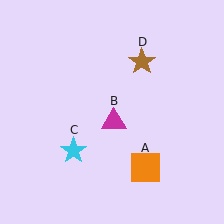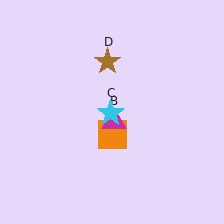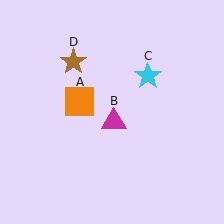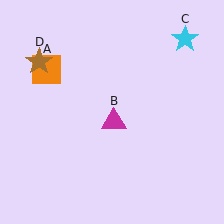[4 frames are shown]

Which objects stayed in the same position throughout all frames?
Magenta triangle (object B) remained stationary.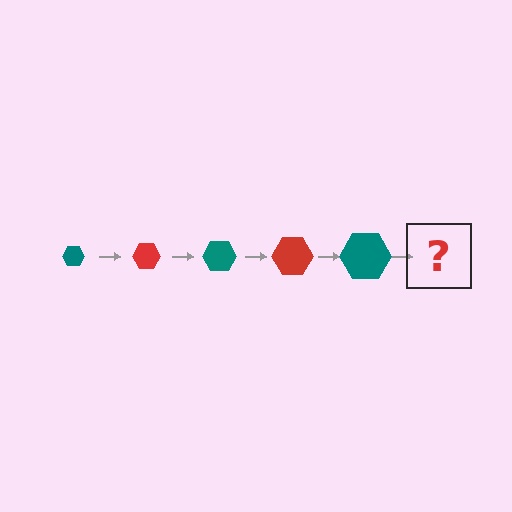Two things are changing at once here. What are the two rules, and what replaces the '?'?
The two rules are that the hexagon grows larger each step and the color cycles through teal and red. The '?' should be a red hexagon, larger than the previous one.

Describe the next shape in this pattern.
It should be a red hexagon, larger than the previous one.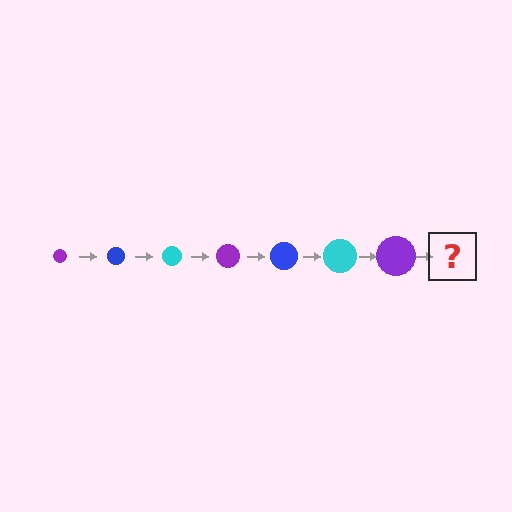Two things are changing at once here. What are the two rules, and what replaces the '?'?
The two rules are that the circle grows larger each step and the color cycles through purple, blue, and cyan. The '?' should be a blue circle, larger than the previous one.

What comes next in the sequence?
The next element should be a blue circle, larger than the previous one.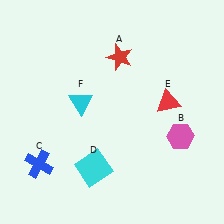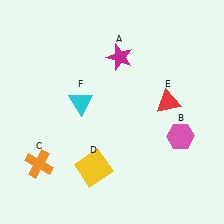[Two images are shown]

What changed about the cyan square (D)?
In Image 1, D is cyan. In Image 2, it changed to yellow.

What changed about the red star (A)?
In Image 1, A is red. In Image 2, it changed to magenta.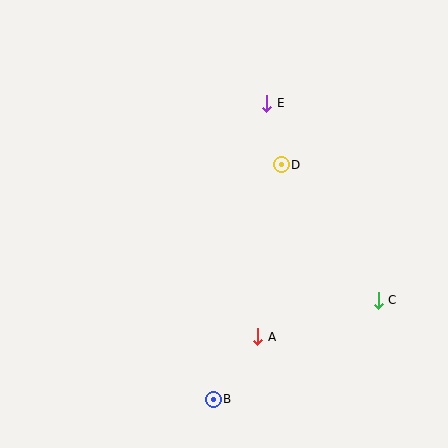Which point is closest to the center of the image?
Point D at (281, 165) is closest to the center.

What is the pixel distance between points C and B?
The distance between C and B is 193 pixels.